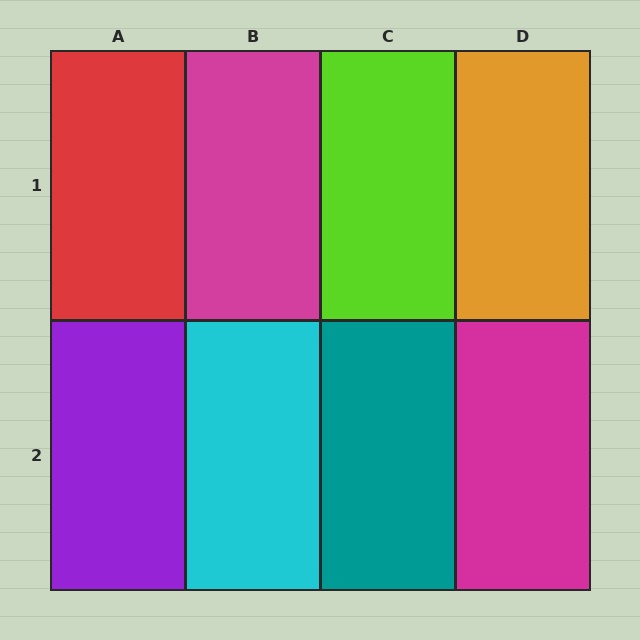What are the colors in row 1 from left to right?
Red, magenta, lime, orange.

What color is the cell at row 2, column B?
Cyan.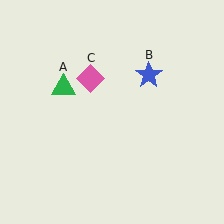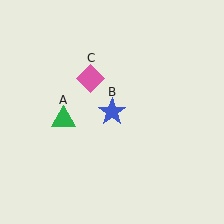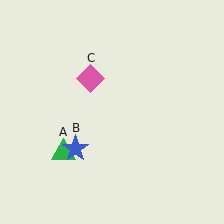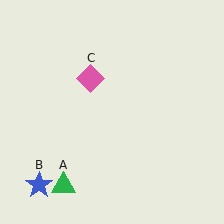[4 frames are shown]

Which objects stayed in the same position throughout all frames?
Pink diamond (object C) remained stationary.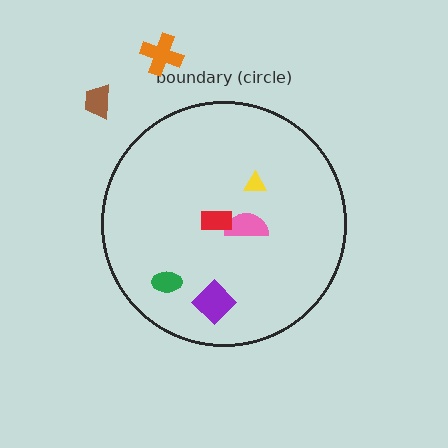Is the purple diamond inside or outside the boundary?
Inside.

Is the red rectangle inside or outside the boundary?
Inside.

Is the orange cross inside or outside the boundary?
Outside.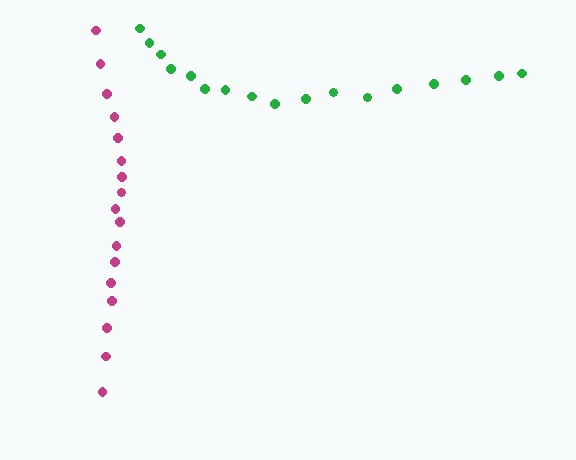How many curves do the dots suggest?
There are 2 distinct paths.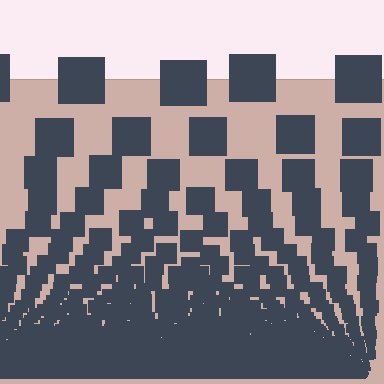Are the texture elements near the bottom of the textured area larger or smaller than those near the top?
Smaller. The gradient is inverted — elements near the bottom are smaller and denser.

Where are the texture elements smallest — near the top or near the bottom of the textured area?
Near the bottom.